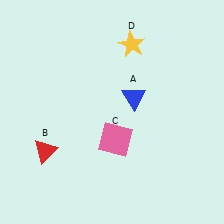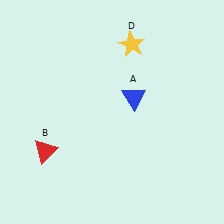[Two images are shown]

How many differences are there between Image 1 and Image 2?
There is 1 difference between the two images.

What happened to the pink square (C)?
The pink square (C) was removed in Image 2. It was in the bottom-right area of Image 1.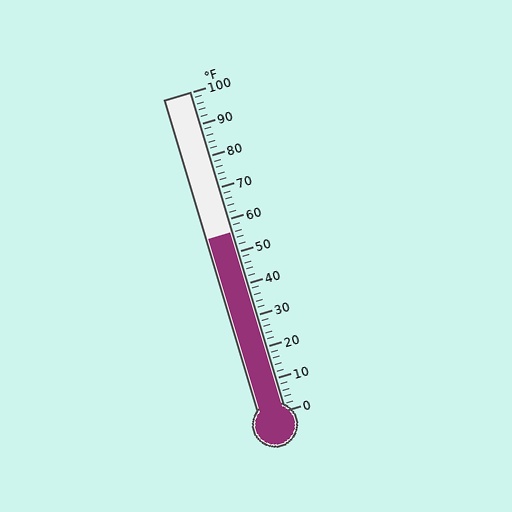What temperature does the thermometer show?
The thermometer shows approximately 56°F.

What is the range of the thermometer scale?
The thermometer scale ranges from 0°F to 100°F.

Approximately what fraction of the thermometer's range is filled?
The thermometer is filled to approximately 55% of its range.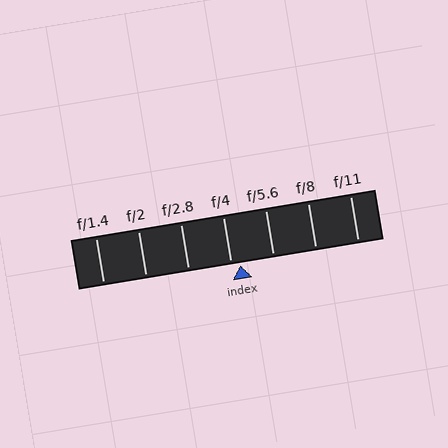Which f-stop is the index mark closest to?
The index mark is closest to f/4.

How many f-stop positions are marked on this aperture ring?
There are 7 f-stop positions marked.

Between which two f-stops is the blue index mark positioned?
The index mark is between f/4 and f/5.6.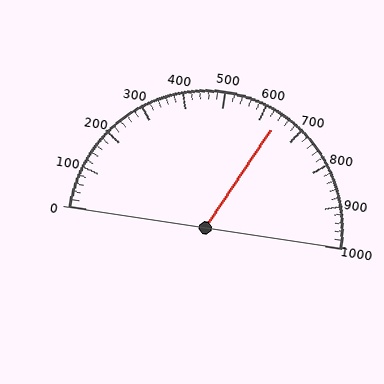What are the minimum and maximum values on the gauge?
The gauge ranges from 0 to 1000.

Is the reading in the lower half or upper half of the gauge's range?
The reading is in the upper half of the range (0 to 1000).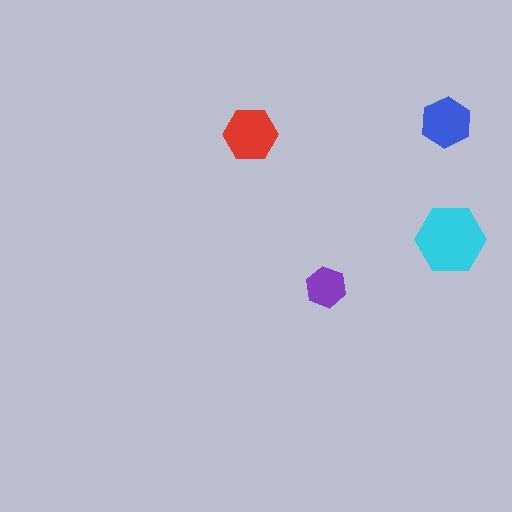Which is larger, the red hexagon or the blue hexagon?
The red one.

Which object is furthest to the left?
The red hexagon is leftmost.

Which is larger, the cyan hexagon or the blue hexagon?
The cyan one.